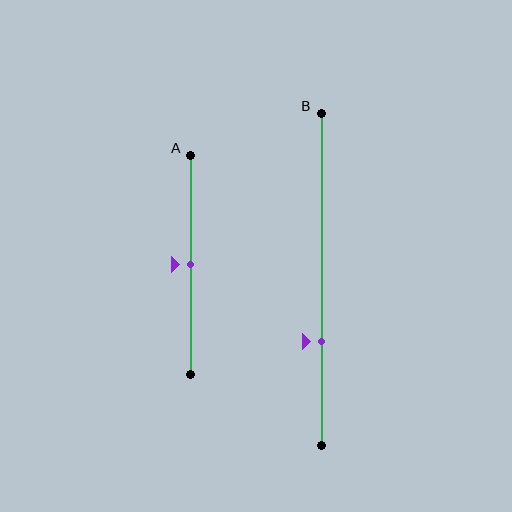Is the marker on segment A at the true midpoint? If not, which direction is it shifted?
Yes, the marker on segment A is at the true midpoint.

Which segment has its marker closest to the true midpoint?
Segment A has its marker closest to the true midpoint.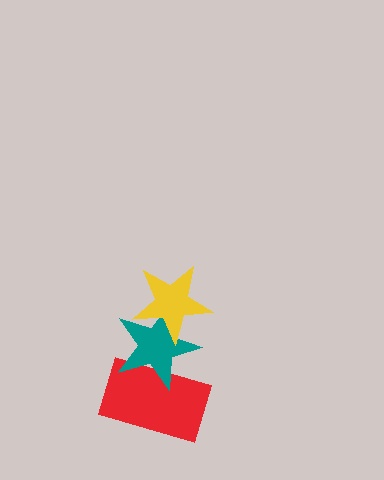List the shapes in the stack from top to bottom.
From top to bottom: the yellow star, the teal star, the red rectangle.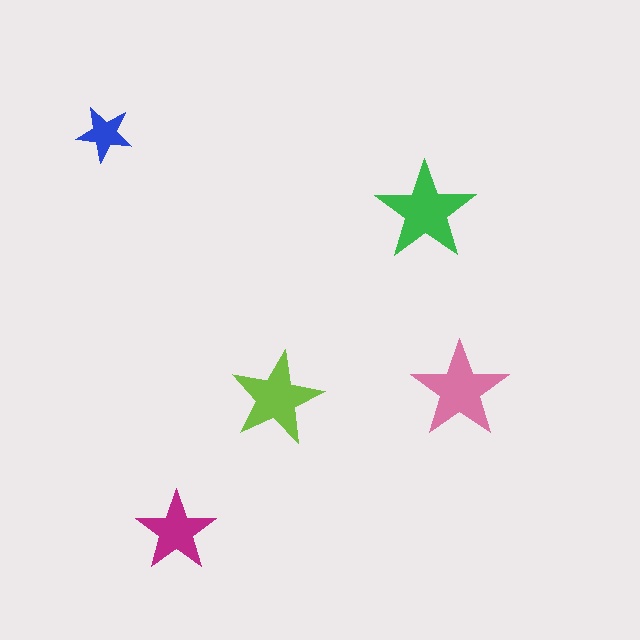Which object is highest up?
The blue star is topmost.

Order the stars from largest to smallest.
the green one, the pink one, the lime one, the magenta one, the blue one.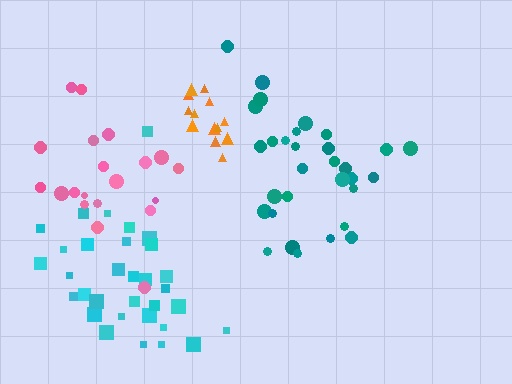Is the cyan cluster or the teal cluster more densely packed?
Cyan.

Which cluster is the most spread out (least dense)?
Pink.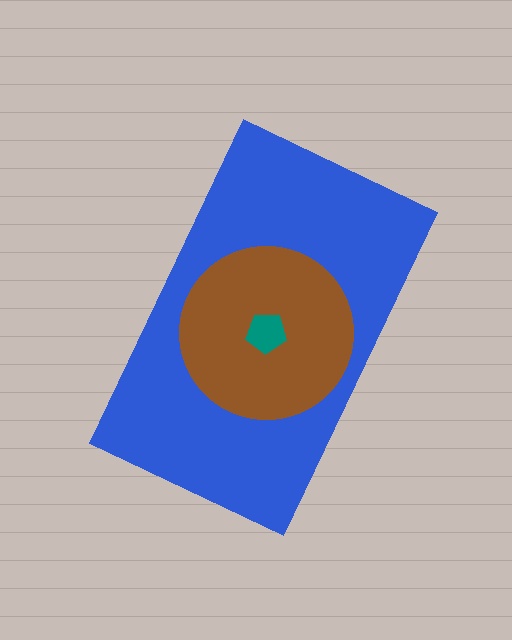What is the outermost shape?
The blue rectangle.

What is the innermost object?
The teal pentagon.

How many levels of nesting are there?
3.